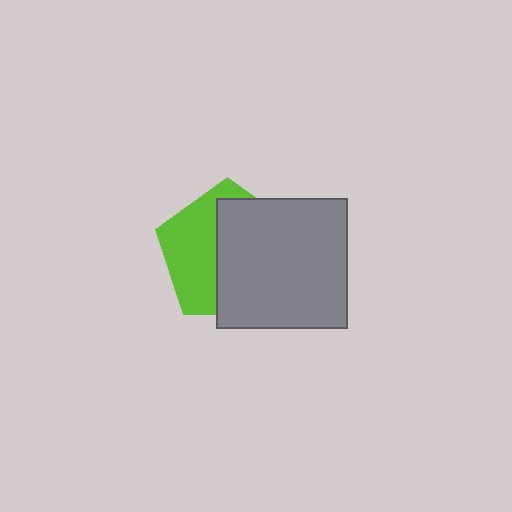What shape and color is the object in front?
The object in front is a gray square.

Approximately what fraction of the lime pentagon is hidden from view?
Roughly 58% of the lime pentagon is hidden behind the gray square.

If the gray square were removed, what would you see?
You would see the complete lime pentagon.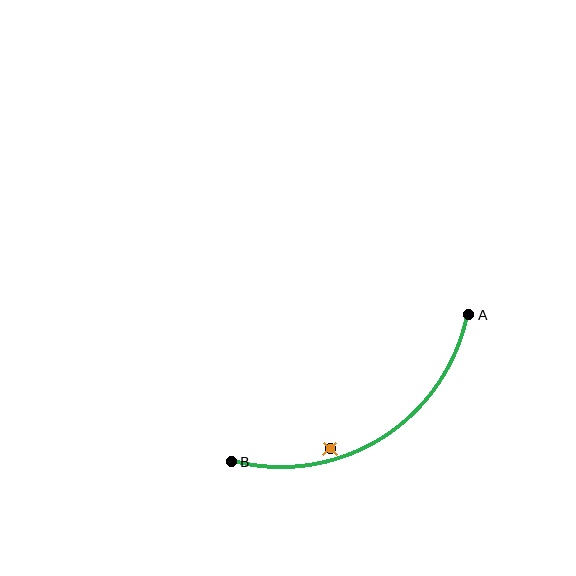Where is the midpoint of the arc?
The arc midpoint is the point on the curve farthest from the straight line joining A and B. It sits below that line.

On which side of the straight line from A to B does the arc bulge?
The arc bulges below the straight line connecting A and B.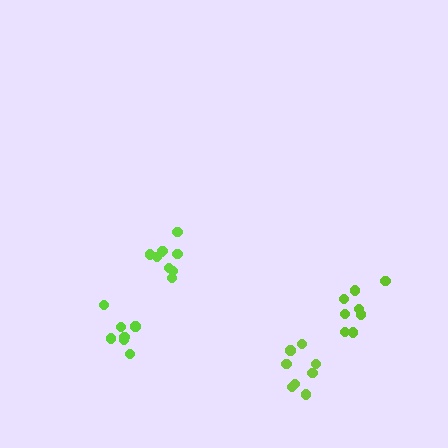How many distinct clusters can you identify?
There are 4 distinct clusters.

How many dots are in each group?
Group 1: 9 dots, Group 2: 8 dots, Group 3: 8 dots, Group 4: 7 dots (32 total).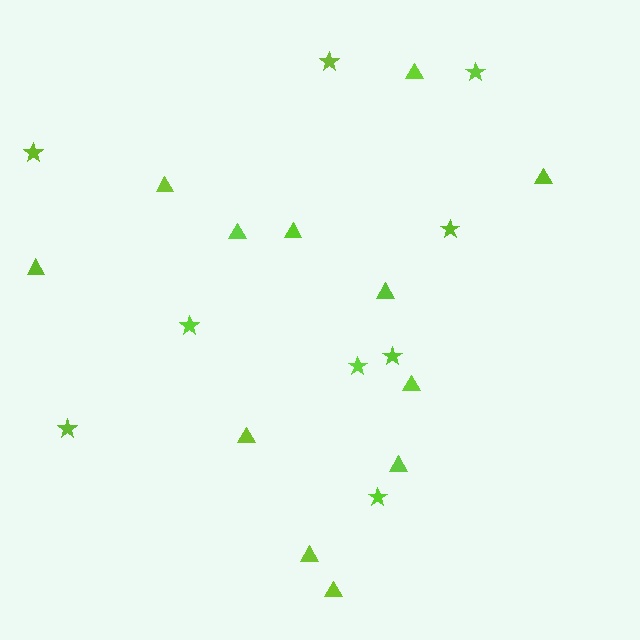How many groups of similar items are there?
There are 2 groups: one group of stars (9) and one group of triangles (12).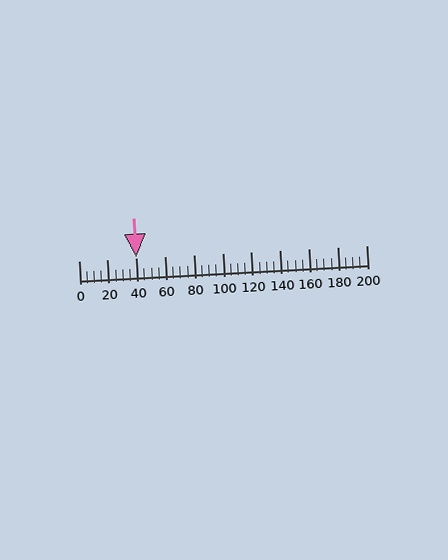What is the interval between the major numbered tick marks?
The major tick marks are spaced 20 units apart.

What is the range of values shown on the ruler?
The ruler shows values from 0 to 200.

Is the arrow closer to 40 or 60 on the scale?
The arrow is closer to 40.